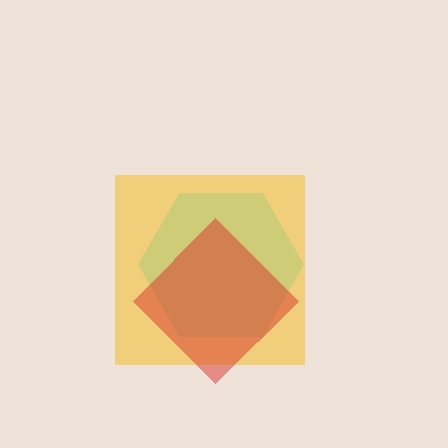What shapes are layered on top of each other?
The layered shapes are: a cyan hexagon, a yellow square, a red diamond.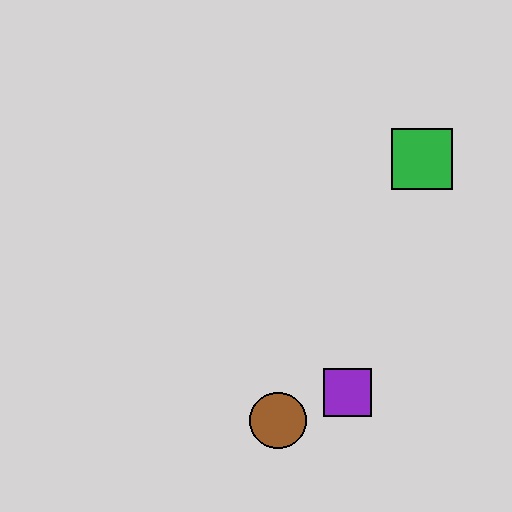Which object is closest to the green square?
The purple square is closest to the green square.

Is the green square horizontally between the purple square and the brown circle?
No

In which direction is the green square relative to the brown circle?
The green square is above the brown circle.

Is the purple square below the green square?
Yes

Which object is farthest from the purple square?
The green square is farthest from the purple square.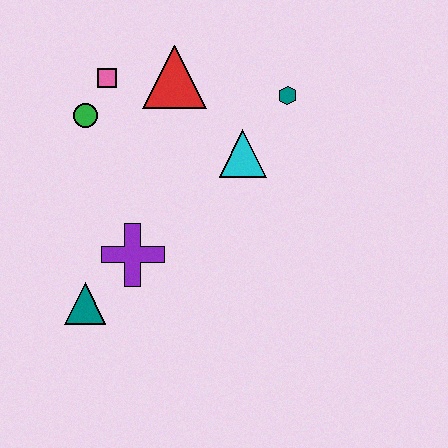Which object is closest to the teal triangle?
The purple cross is closest to the teal triangle.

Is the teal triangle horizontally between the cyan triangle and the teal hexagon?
No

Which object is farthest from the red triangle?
The teal triangle is farthest from the red triangle.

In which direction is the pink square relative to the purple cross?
The pink square is above the purple cross.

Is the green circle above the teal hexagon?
No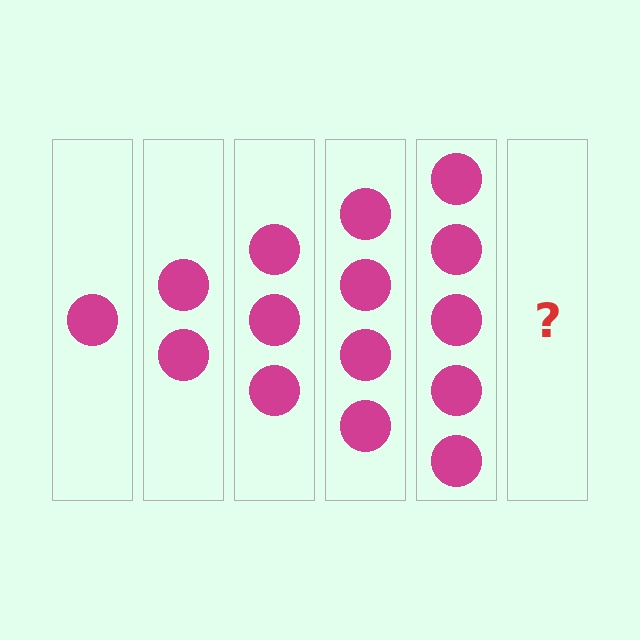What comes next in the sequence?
The next element should be 6 circles.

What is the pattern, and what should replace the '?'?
The pattern is that each step adds one more circle. The '?' should be 6 circles.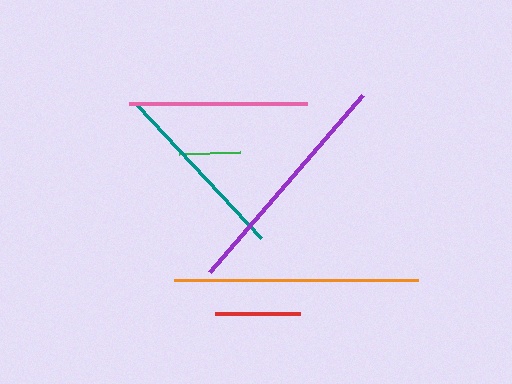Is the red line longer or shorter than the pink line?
The pink line is longer than the red line.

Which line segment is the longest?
The orange line is the longest at approximately 245 pixels.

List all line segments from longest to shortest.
From longest to shortest: orange, purple, teal, pink, red, green.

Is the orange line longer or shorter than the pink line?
The orange line is longer than the pink line.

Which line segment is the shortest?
The green line is the shortest at approximately 61 pixels.